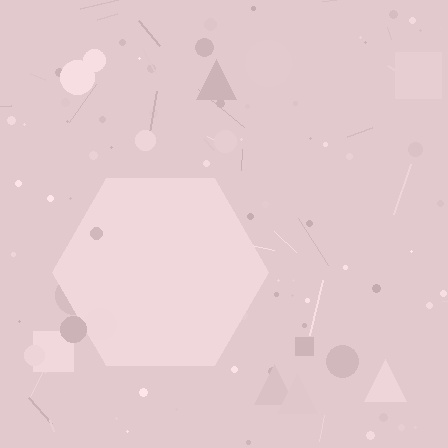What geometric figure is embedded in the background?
A hexagon is embedded in the background.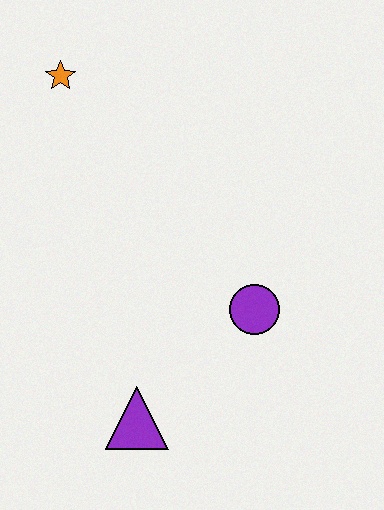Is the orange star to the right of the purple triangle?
No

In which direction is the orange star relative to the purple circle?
The orange star is above the purple circle.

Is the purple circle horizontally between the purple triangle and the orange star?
No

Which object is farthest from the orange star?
The purple triangle is farthest from the orange star.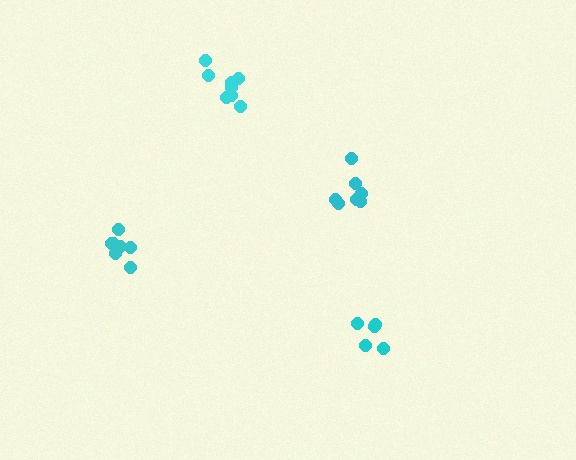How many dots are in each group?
Group 1: 5 dots, Group 2: 7 dots, Group 3: 8 dots, Group 4: 7 dots (27 total).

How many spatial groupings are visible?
There are 4 spatial groupings.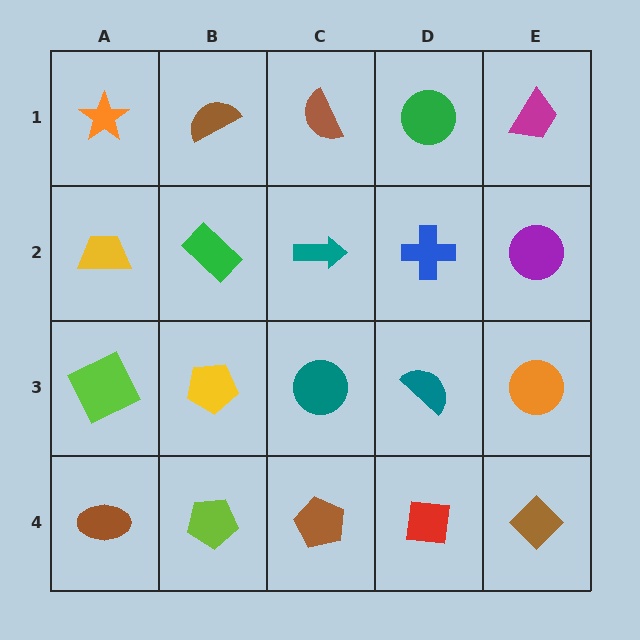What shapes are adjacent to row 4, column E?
An orange circle (row 3, column E), a red square (row 4, column D).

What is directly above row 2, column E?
A magenta trapezoid.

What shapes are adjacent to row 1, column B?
A green rectangle (row 2, column B), an orange star (row 1, column A), a brown semicircle (row 1, column C).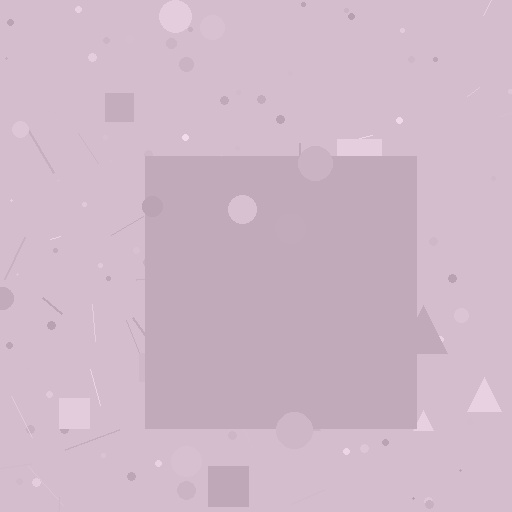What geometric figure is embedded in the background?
A square is embedded in the background.